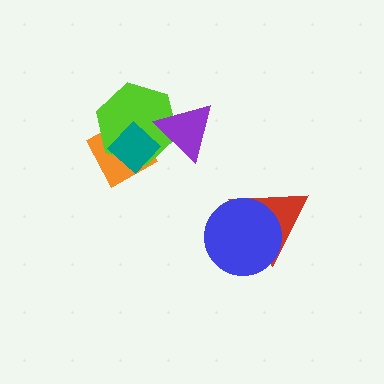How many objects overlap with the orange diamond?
2 objects overlap with the orange diamond.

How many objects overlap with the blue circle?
1 object overlaps with the blue circle.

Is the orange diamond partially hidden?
Yes, it is partially covered by another shape.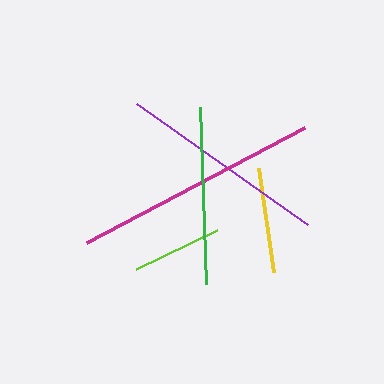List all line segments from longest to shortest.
From longest to shortest: magenta, purple, green, yellow, lime.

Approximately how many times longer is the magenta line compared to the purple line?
The magenta line is approximately 1.2 times the length of the purple line.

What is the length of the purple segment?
The purple segment is approximately 210 pixels long.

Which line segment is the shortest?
The lime line is the shortest at approximately 90 pixels.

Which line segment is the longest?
The magenta line is the longest at approximately 246 pixels.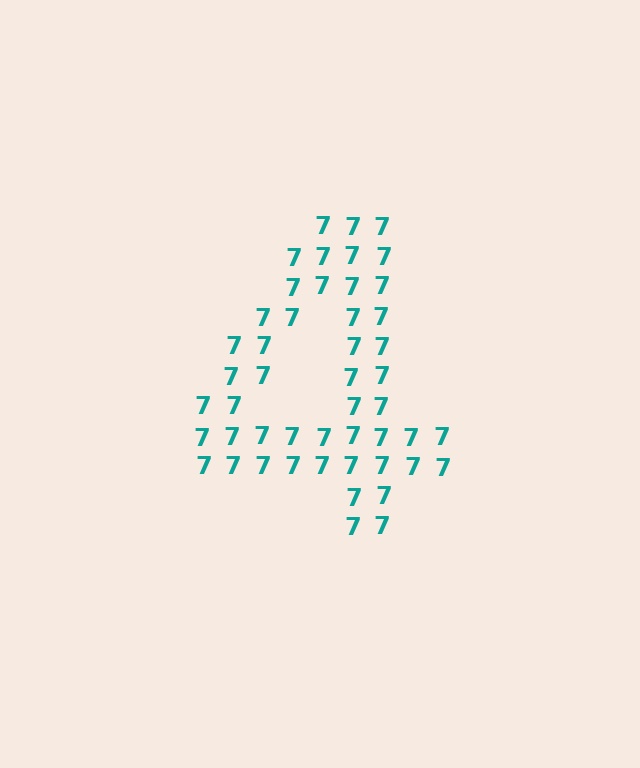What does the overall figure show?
The overall figure shows the digit 4.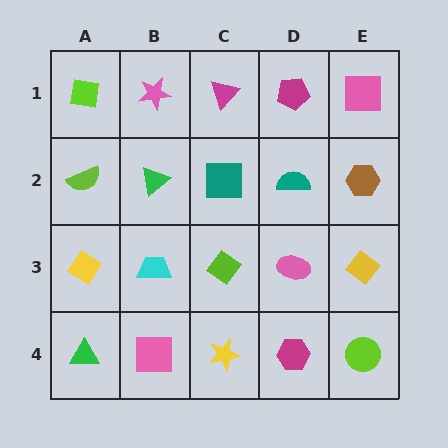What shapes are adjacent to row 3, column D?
A teal semicircle (row 2, column D), a magenta hexagon (row 4, column D), a lime diamond (row 3, column C), a yellow diamond (row 3, column E).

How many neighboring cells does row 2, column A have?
3.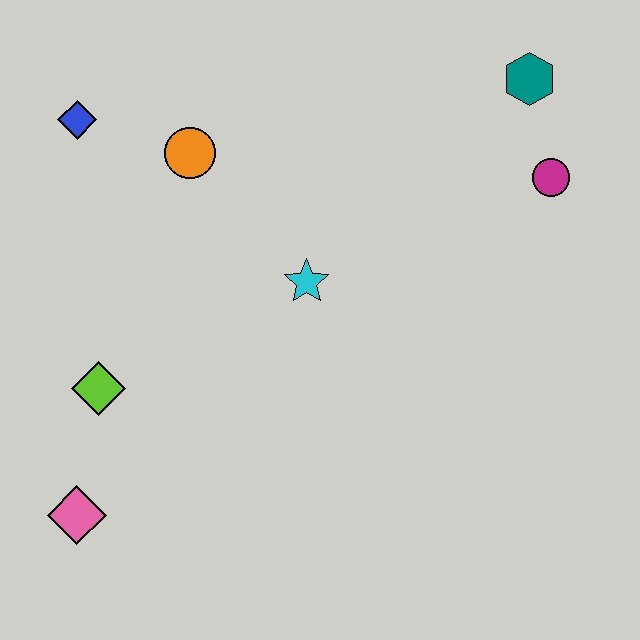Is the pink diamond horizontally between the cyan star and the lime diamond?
No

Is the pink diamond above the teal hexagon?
No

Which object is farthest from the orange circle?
The pink diamond is farthest from the orange circle.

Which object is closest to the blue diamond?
The orange circle is closest to the blue diamond.